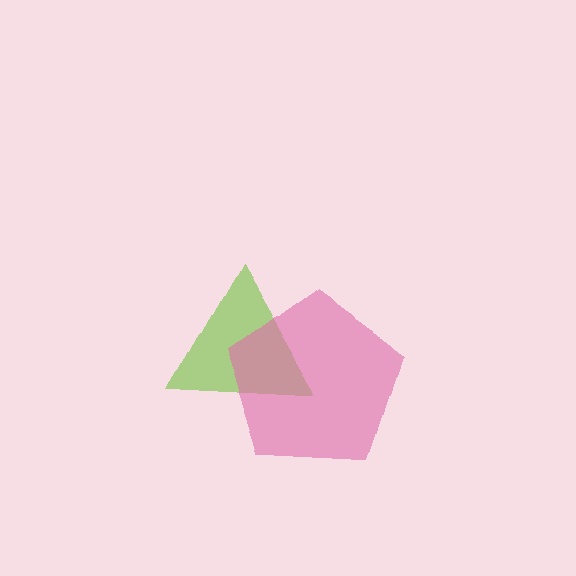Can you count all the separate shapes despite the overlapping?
Yes, there are 2 separate shapes.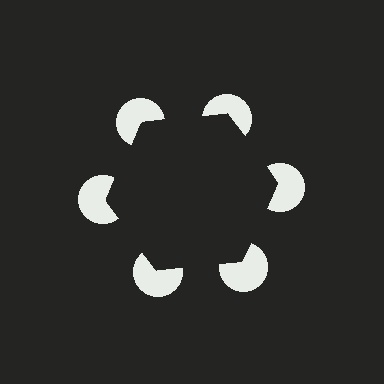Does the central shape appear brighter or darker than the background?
It typically appears slightly darker than the background, even though no actual brightness change is drawn.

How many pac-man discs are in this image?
There are 6 — one at each vertex of the illusory hexagon.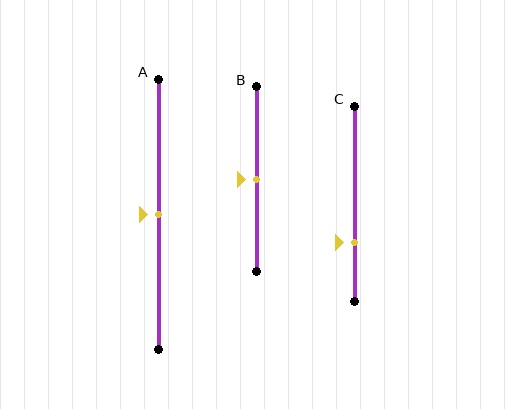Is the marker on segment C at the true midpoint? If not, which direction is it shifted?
No, the marker on segment C is shifted downward by about 20% of the segment length.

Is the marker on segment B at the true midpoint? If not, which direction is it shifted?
Yes, the marker on segment B is at the true midpoint.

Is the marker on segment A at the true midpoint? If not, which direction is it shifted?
Yes, the marker on segment A is at the true midpoint.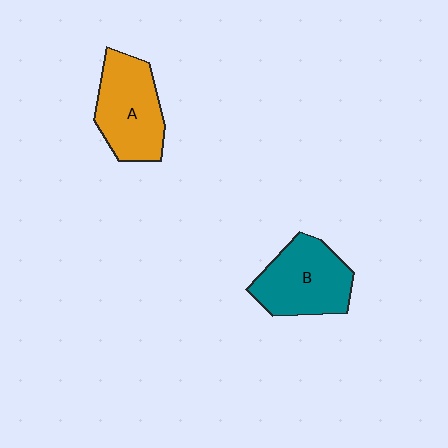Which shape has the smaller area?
Shape A (orange).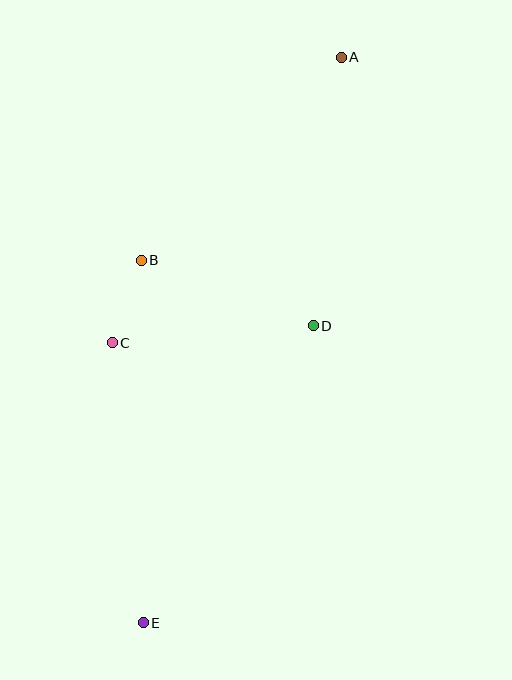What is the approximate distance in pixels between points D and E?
The distance between D and E is approximately 343 pixels.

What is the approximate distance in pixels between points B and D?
The distance between B and D is approximately 184 pixels.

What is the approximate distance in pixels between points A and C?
The distance between A and C is approximately 366 pixels.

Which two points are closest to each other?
Points B and C are closest to each other.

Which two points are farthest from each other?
Points A and E are farthest from each other.